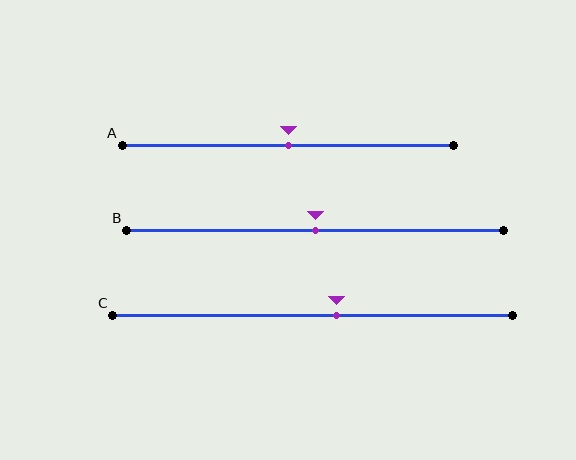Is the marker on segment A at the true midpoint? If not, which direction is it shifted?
Yes, the marker on segment A is at the true midpoint.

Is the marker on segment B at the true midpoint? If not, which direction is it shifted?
Yes, the marker on segment B is at the true midpoint.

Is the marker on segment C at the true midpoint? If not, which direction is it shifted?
No, the marker on segment C is shifted to the right by about 6% of the segment length.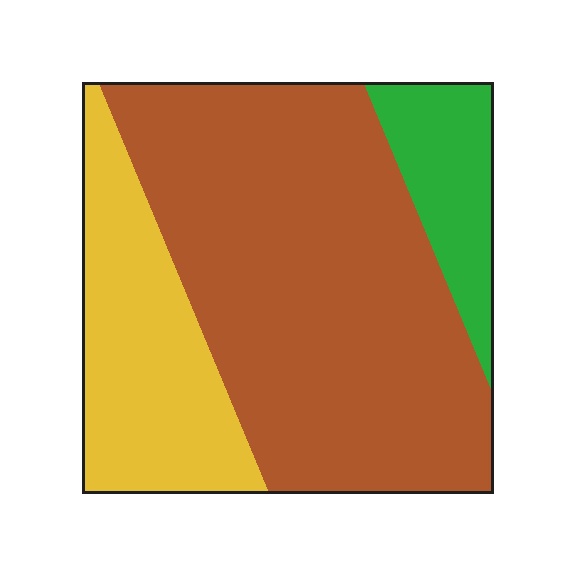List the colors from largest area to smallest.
From largest to smallest: brown, yellow, green.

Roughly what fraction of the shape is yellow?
Yellow covers roughly 25% of the shape.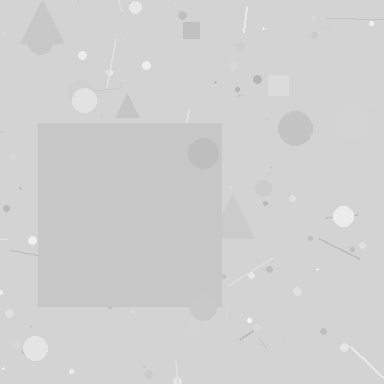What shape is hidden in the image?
A square is hidden in the image.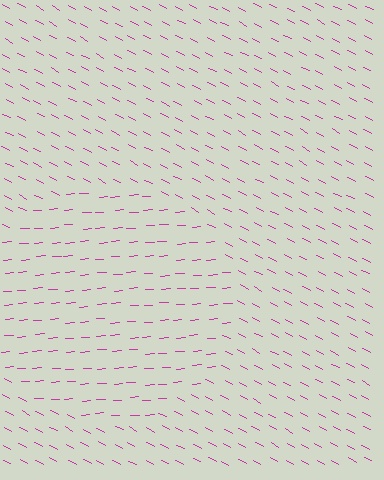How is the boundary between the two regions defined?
The boundary is defined purely by a change in line orientation (approximately 32 degrees difference). All lines are the same color and thickness.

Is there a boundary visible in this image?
Yes, there is a texture boundary formed by a change in line orientation.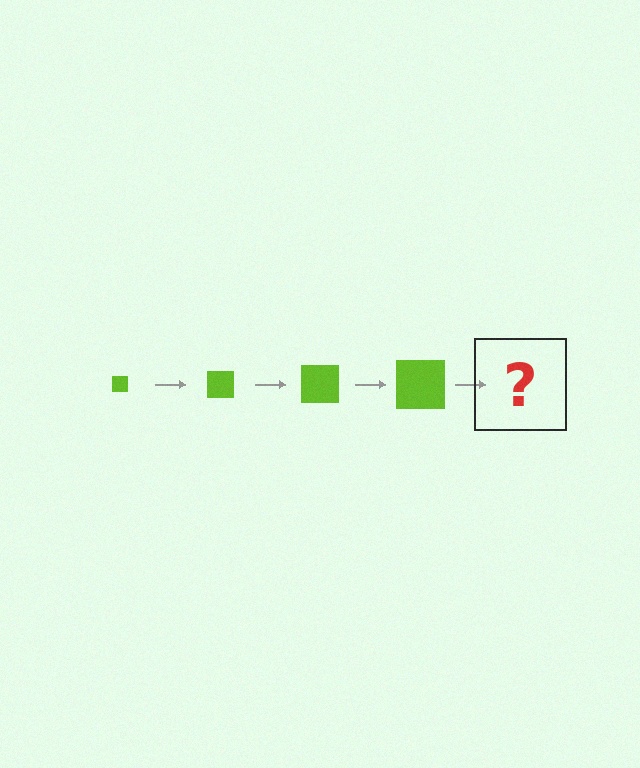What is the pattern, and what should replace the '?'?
The pattern is that the square gets progressively larger each step. The '?' should be a lime square, larger than the previous one.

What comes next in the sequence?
The next element should be a lime square, larger than the previous one.